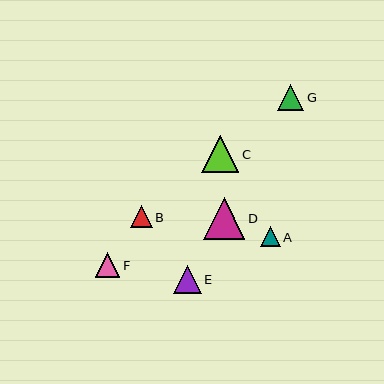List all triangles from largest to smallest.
From largest to smallest: D, C, E, G, F, B, A.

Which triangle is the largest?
Triangle D is the largest with a size of approximately 42 pixels.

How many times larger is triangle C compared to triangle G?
Triangle C is approximately 1.4 times the size of triangle G.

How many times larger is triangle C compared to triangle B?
Triangle C is approximately 1.7 times the size of triangle B.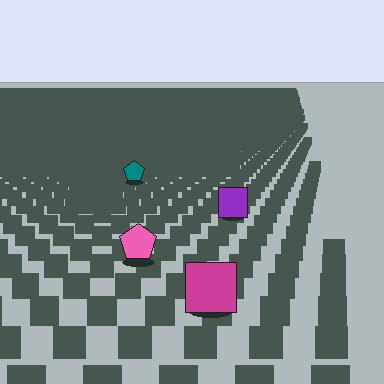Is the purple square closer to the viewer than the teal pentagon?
Yes. The purple square is closer — you can tell from the texture gradient: the ground texture is coarser near it.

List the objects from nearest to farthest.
From nearest to farthest: the magenta square, the pink pentagon, the purple square, the teal pentagon.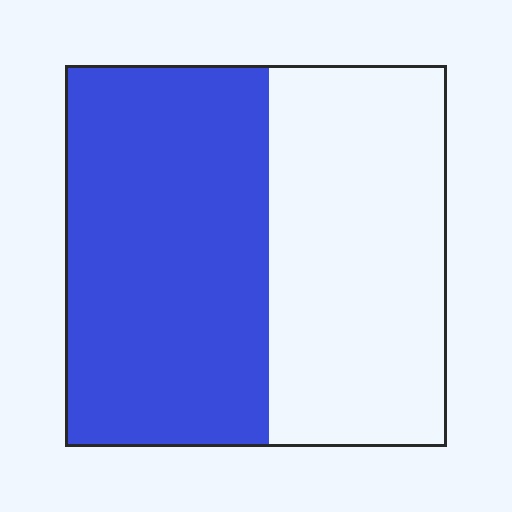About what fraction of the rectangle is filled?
About one half (1/2).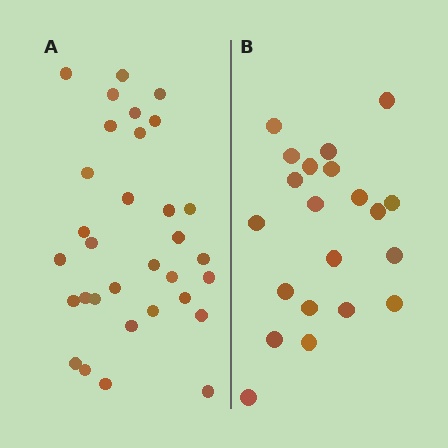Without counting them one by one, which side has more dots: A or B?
Region A (the left region) has more dots.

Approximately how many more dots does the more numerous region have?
Region A has roughly 12 or so more dots than region B.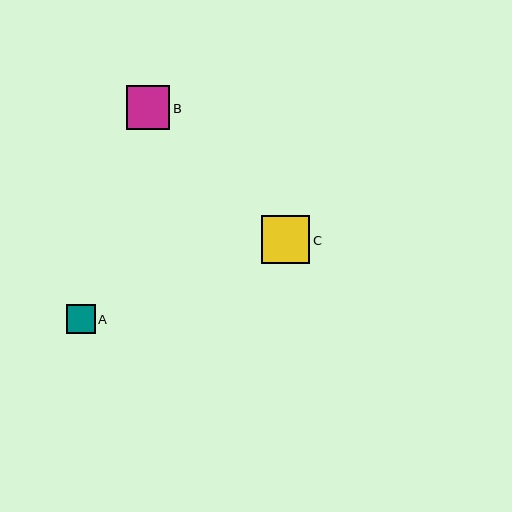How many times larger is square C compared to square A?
Square C is approximately 1.7 times the size of square A.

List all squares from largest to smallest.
From largest to smallest: C, B, A.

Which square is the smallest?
Square A is the smallest with a size of approximately 29 pixels.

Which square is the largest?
Square C is the largest with a size of approximately 48 pixels.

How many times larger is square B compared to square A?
Square B is approximately 1.5 times the size of square A.